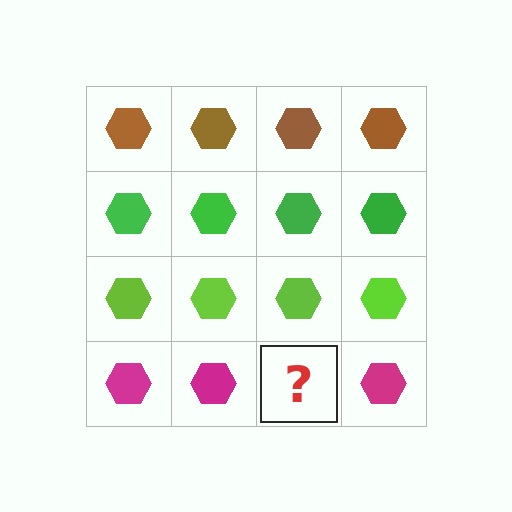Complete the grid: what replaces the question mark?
The question mark should be replaced with a magenta hexagon.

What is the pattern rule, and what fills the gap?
The rule is that each row has a consistent color. The gap should be filled with a magenta hexagon.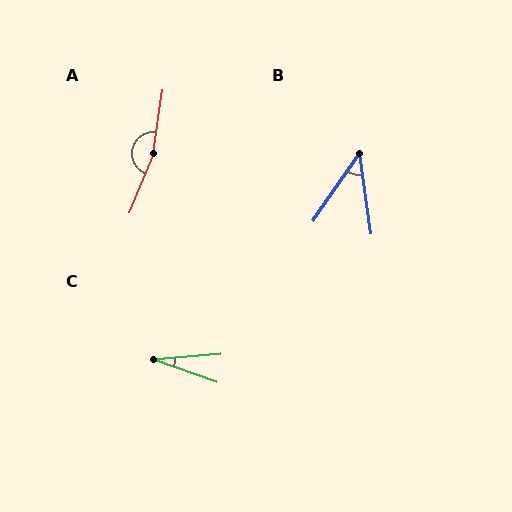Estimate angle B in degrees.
Approximately 43 degrees.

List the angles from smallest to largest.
C (24°), B (43°), A (166°).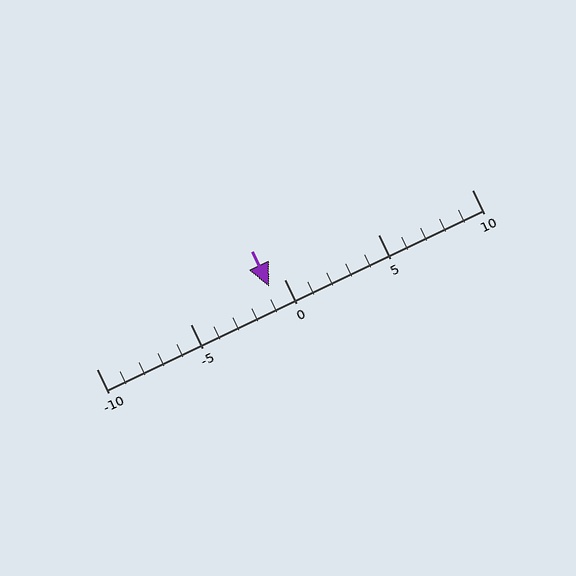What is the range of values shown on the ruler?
The ruler shows values from -10 to 10.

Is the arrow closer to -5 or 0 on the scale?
The arrow is closer to 0.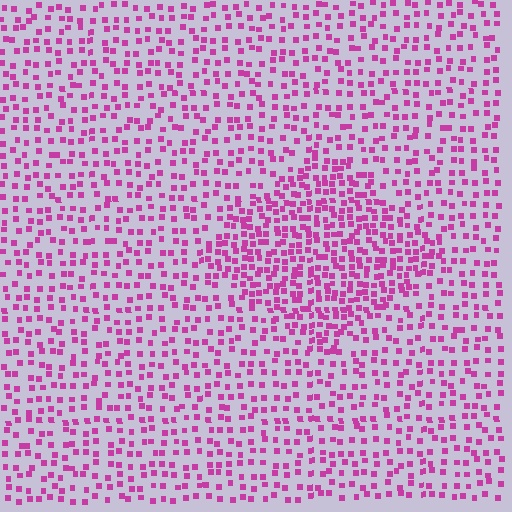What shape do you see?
I see a diamond.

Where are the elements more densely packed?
The elements are more densely packed inside the diamond boundary.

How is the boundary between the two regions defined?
The boundary is defined by a change in element density (approximately 1.8x ratio). All elements are the same color, size, and shape.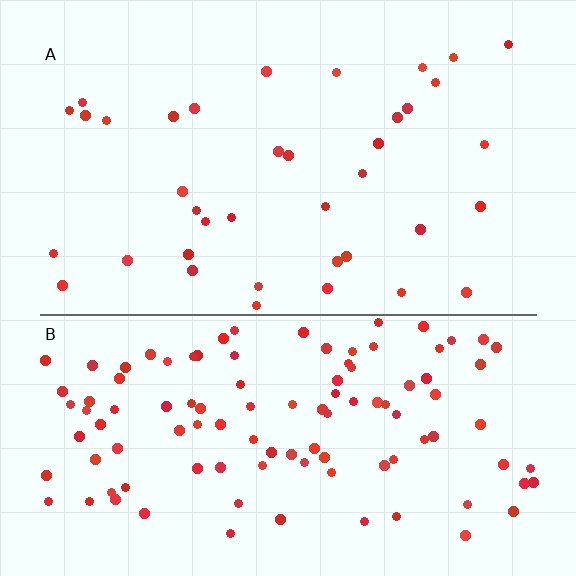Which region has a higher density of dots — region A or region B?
B (the bottom).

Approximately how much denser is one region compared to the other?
Approximately 2.9× — region B over region A.